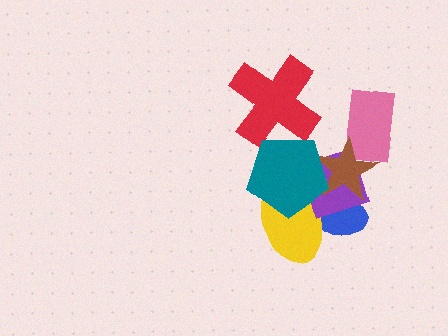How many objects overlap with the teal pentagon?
4 objects overlap with the teal pentagon.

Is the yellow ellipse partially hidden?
Yes, it is partially covered by another shape.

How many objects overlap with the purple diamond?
4 objects overlap with the purple diamond.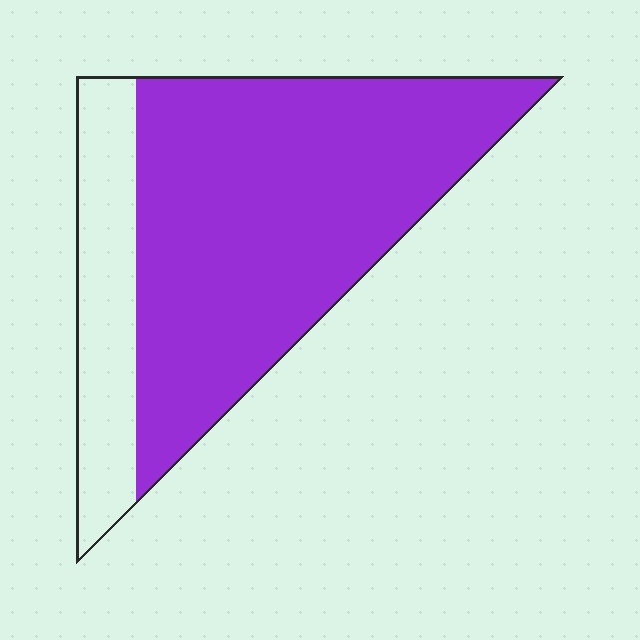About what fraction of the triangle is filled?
About three quarters (3/4).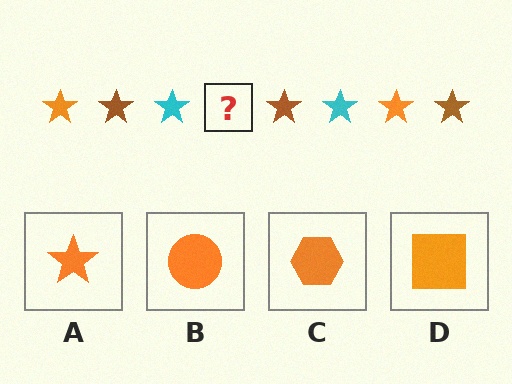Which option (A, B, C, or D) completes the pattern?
A.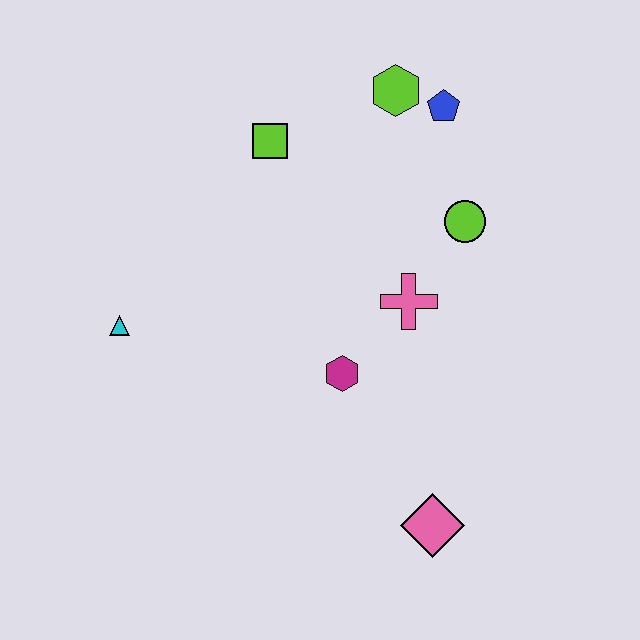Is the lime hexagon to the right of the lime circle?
No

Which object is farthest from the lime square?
The pink diamond is farthest from the lime square.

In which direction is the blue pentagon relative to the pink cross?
The blue pentagon is above the pink cross.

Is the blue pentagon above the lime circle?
Yes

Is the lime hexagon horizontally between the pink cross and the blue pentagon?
No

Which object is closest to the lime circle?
The pink cross is closest to the lime circle.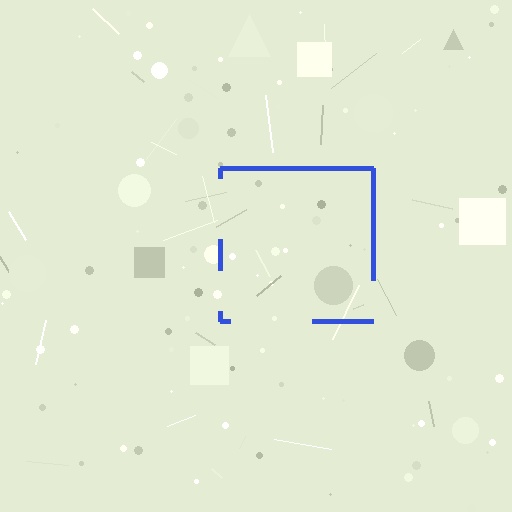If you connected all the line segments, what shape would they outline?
They would outline a square.